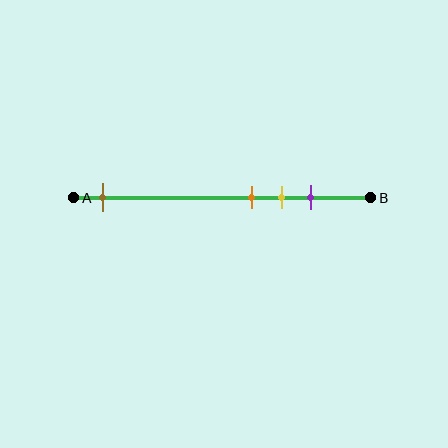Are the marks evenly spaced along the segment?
No, the marks are not evenly spaced.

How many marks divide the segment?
There are 4 marks dividing the segment.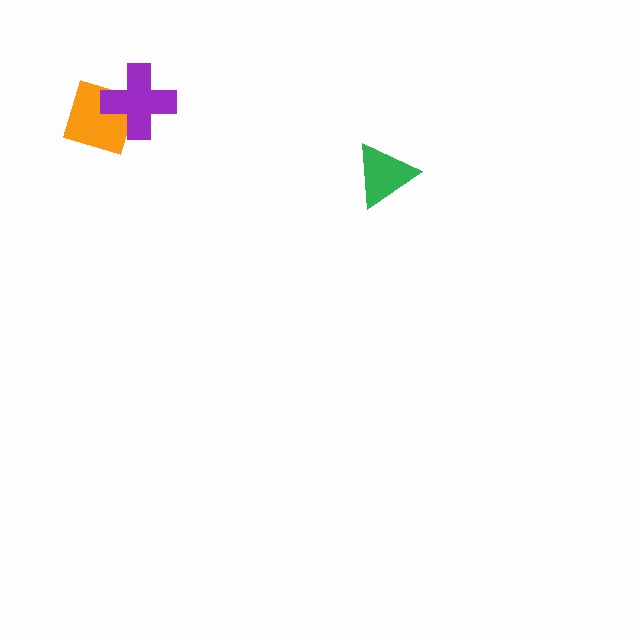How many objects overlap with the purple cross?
1 object overlaps with the purple cross.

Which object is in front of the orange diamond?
The purple cross is in front of the orange diamond.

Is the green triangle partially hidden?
No, no other shape covers it.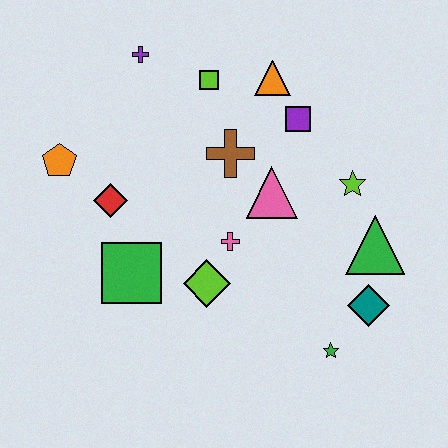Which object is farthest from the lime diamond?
The purple cross is farthest from the lime diamond.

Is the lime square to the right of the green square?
Yes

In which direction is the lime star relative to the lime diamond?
The lime star is to the right of the lime diamond.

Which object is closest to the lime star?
The green triangle is closest to the lime star.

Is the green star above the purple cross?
No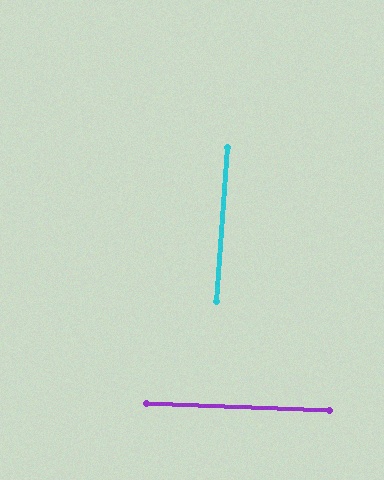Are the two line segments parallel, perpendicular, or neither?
Perpendicular — they meet at approximately 88°.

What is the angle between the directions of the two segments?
Approximately 88 degrees.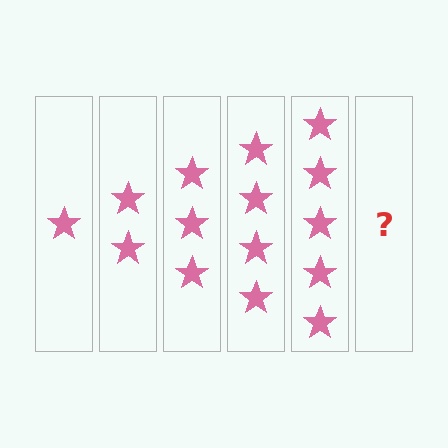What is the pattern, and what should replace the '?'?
The pattern is that each step adds one more star. The '?' should be 6 stars.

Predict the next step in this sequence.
The next step is 6 stars.